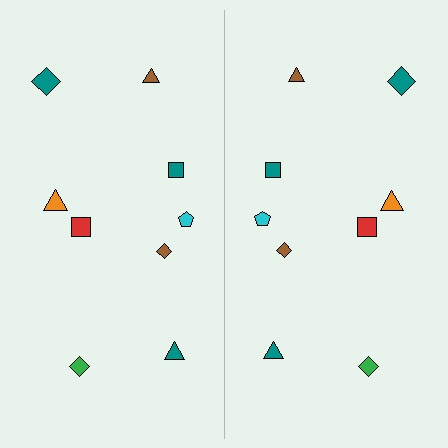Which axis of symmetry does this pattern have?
The pattern has a vertical axis of symmetry running through the center of the image.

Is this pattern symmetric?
Yes, this pattern has bilateral (reflection) symmetry.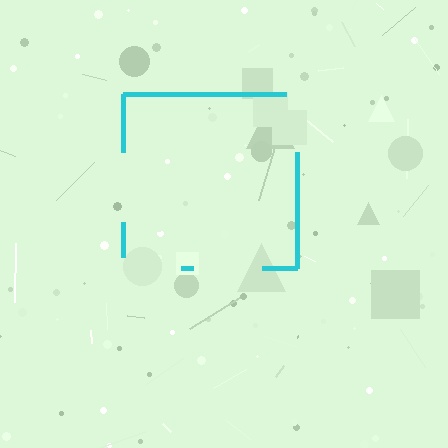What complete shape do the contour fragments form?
The contour fragments form a square.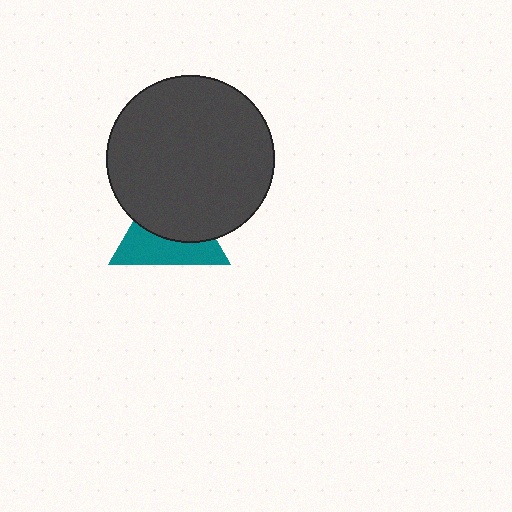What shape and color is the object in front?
The object in front is a dark gray circle.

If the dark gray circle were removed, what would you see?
You would see the complete teal triangle.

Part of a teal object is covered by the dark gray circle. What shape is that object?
It is a triangle.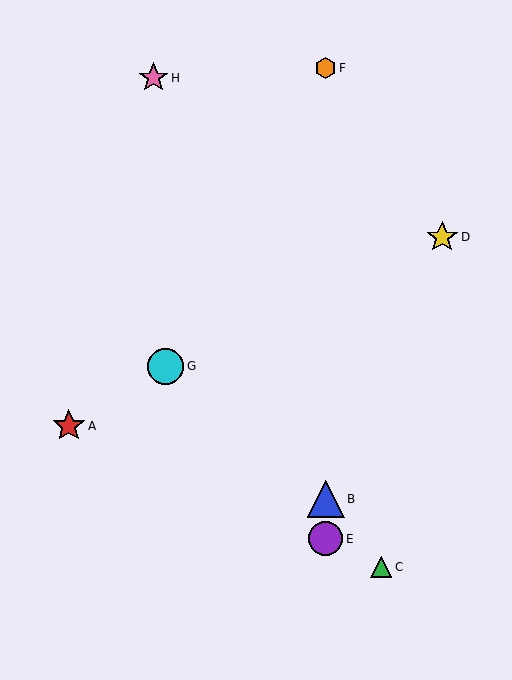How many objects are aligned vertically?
3 objects (B, E, F) are aligned vertically.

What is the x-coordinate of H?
Object H is at x≈153.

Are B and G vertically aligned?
No, B is at x≈326 and G is at x≈166.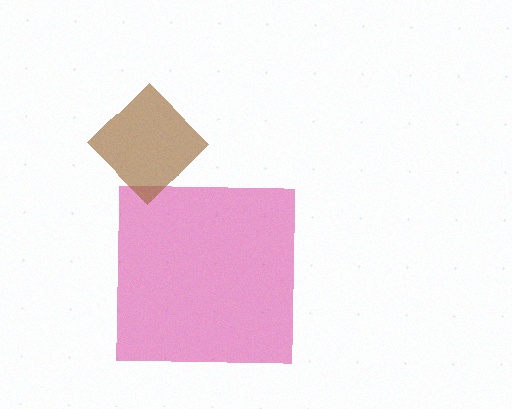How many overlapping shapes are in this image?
There are 2 overlapping shapes in the image.